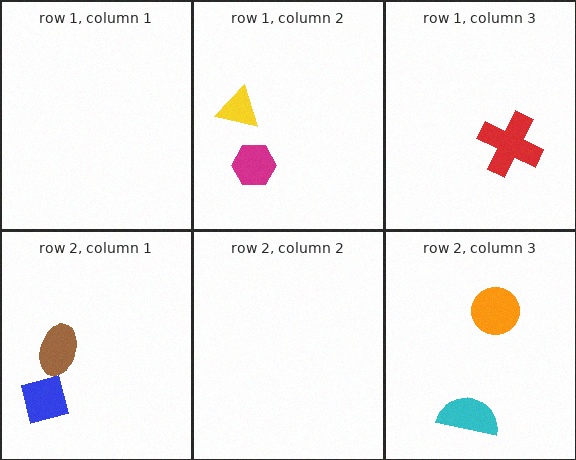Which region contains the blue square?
The row 2, column 1 region.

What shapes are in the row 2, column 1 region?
The blue square, the brown ellipse.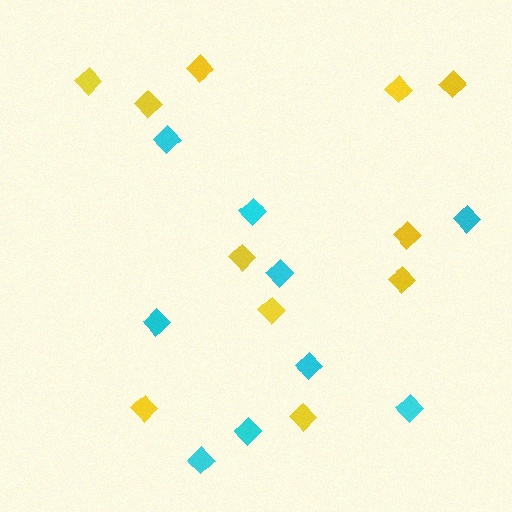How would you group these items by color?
There are 2 groups: one group of cyan diamonds (9) and one group of yellow diamonds (11).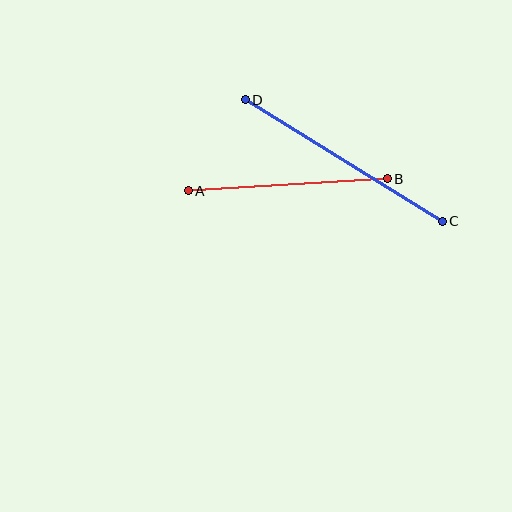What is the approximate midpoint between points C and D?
The midpoint is at approximately (344, 161) pixels.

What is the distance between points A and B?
The distance is approximately 199 pixels.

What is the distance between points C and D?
The distance is approximately 231 pixels.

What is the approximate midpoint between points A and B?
The midpoint is at approximately (288, 185) pixels.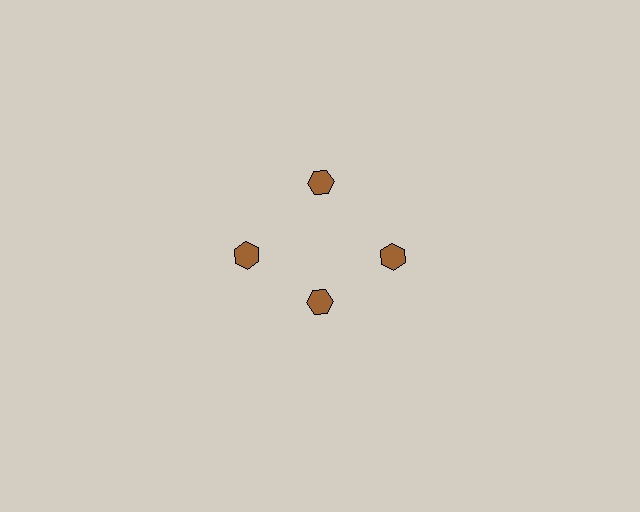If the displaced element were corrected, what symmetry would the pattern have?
It would have 4-fold rotational symmetry — the pattern would map onto itself every 90 degrees.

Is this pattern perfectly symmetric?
No. The 4 brown hexagons are arranged in a ring, but one element near the 6 o'clock position is pulled inward toward the center, breaking the 4-fold rotational symmetry.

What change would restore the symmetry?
The symmetry would be restored by moving it outward, back onto the ring so that all 4 hexagons sit at equal angles and equal distance from the center.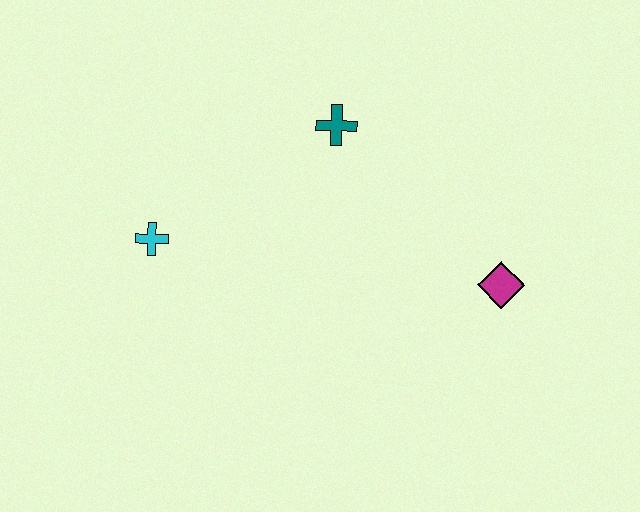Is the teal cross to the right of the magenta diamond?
No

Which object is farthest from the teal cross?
The magenta diamond is farthest from the teal cross.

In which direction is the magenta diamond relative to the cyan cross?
The magenta diamond is to the right of the cyan cross.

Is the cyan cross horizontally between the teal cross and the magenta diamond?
No